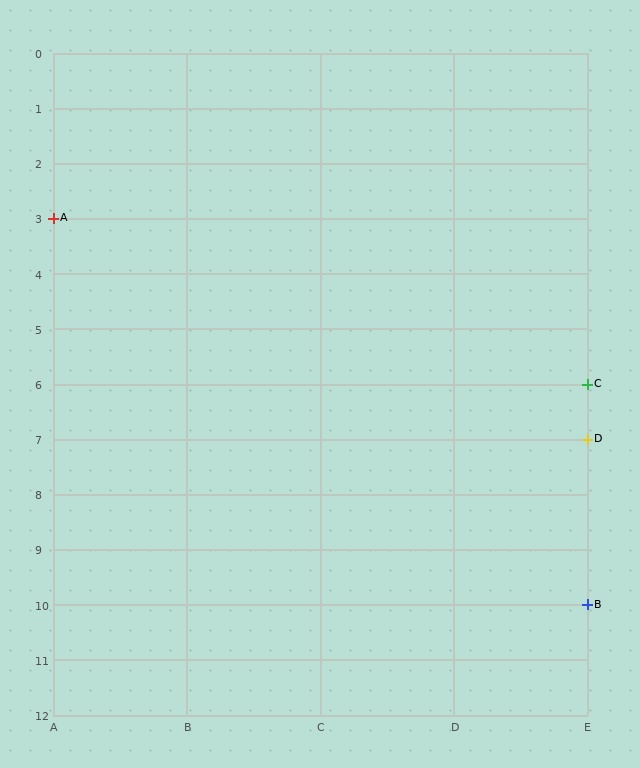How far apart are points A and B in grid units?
Points A and B are 4 columns and 7 rows apart (about 8.1 grid units diagonally).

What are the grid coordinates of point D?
Point D is at grid coordinates (E, 7).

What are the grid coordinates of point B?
Point B is at grid coordinates (E, 10).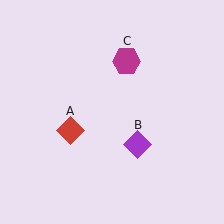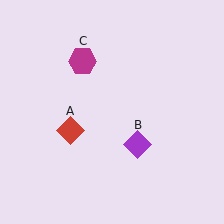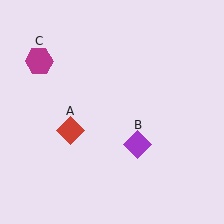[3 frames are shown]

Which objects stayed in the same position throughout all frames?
Red diamond (object A) and purple diamond (object B) remained stationary.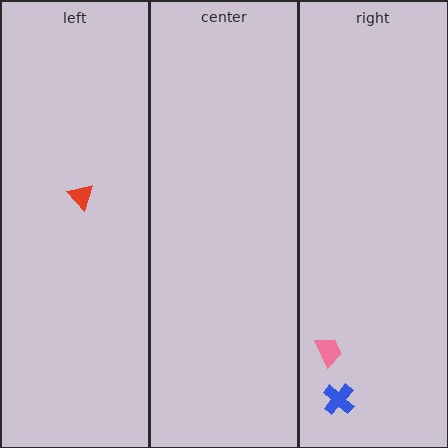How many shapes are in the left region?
1.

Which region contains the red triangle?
The left region.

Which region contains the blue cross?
The right region.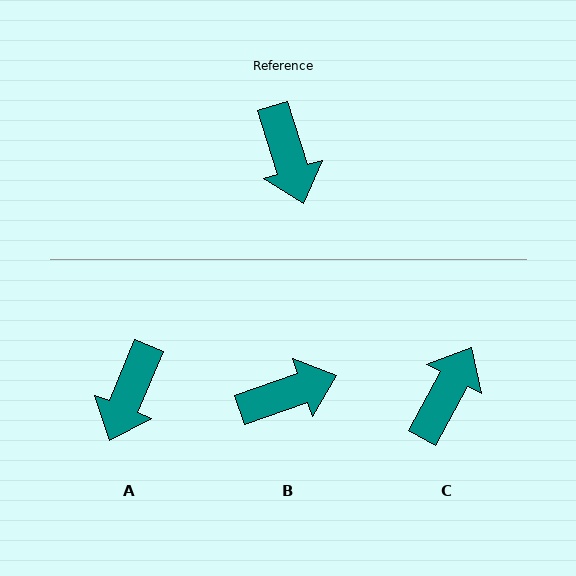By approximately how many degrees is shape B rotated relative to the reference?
Approximately 92 degrees counter-clockwise.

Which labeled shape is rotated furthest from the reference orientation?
C, about 134 degrees away.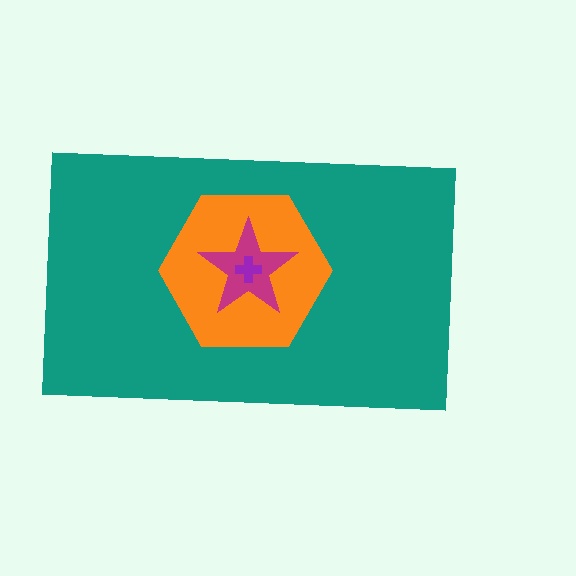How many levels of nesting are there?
4.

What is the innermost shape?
The purple cross.